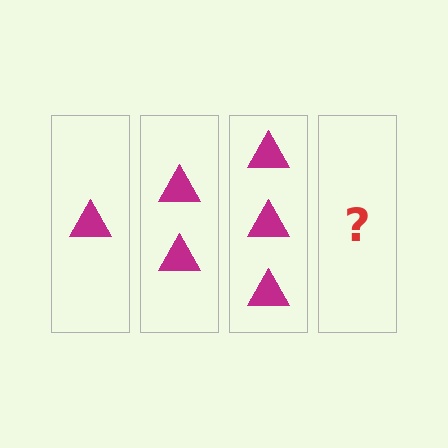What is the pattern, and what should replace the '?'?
The pattern is that each step adds one more triangle. The '?' should be 4 triangles.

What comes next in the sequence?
The next element should be 4 triangles.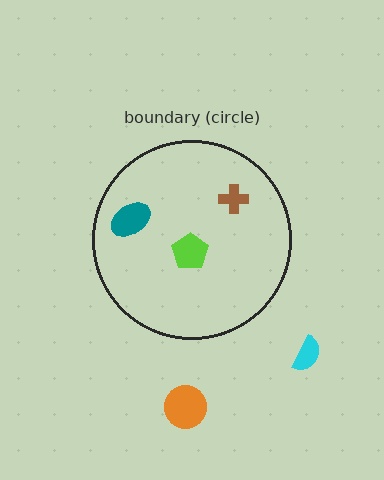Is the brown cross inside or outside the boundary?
Inside.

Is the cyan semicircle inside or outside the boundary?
Outside.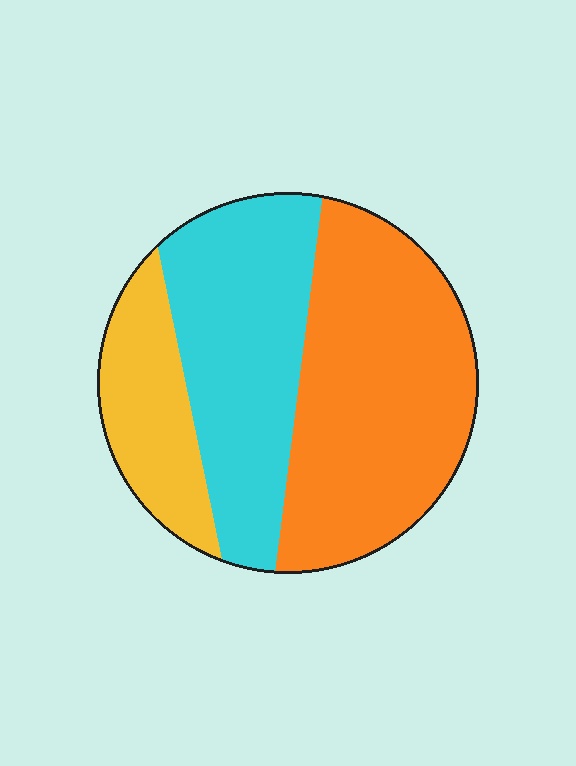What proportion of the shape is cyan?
Cyan covers 35% of the shape.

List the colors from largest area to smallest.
From largest to smallest: orange, cyan, yellow.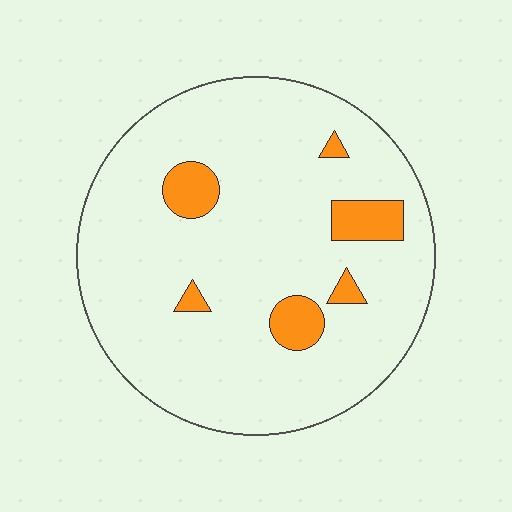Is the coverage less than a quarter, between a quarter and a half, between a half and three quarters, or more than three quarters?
Less than a quarter.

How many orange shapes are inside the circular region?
6.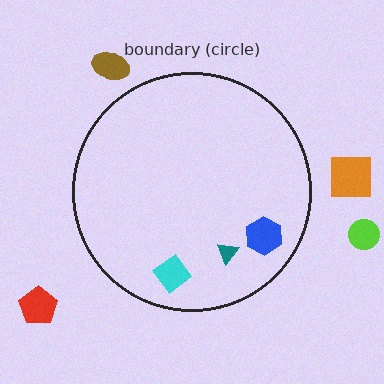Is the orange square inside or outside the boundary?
Outside.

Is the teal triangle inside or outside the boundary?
Inside.